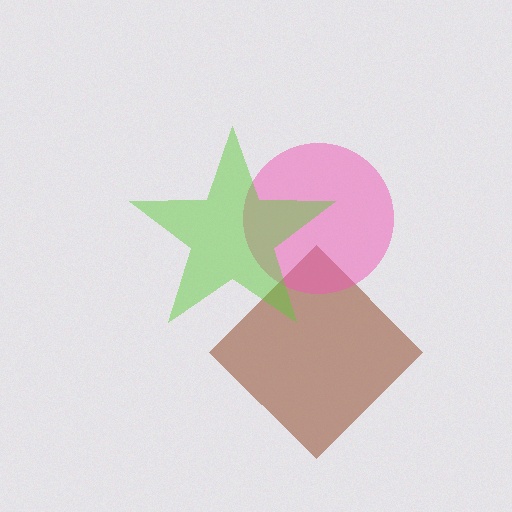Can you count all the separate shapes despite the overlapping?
Yes, there are 3 separate shapes.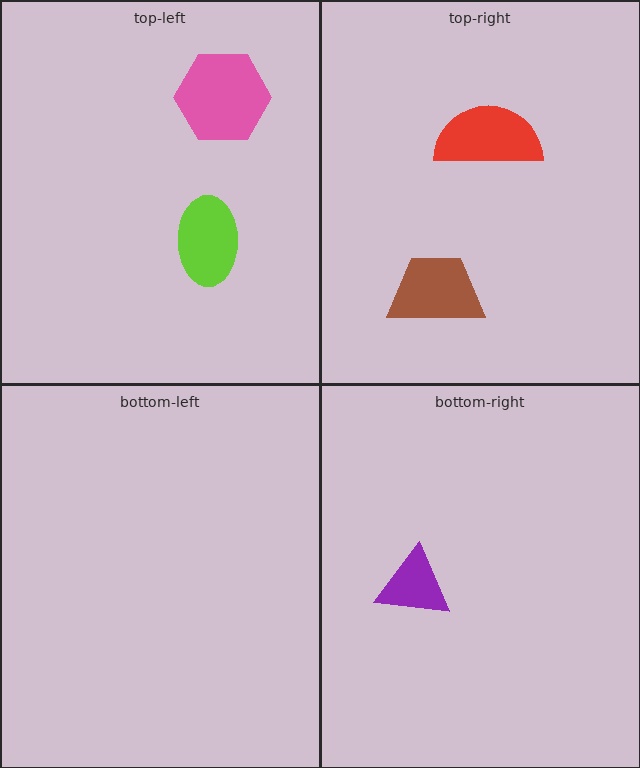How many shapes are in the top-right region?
2.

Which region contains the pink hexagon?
The top-left region.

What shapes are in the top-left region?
The lime ellipse, the pink hexagon.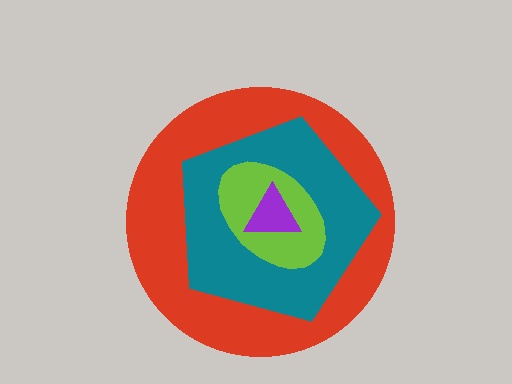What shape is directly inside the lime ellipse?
The purple triangle.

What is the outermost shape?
The red circle.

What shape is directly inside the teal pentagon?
The lime ellipse.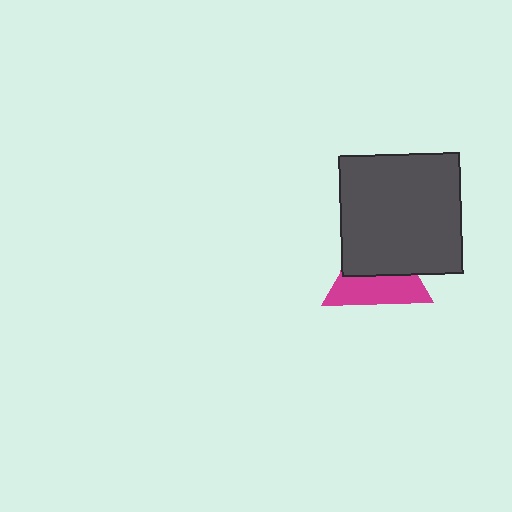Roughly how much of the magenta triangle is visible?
About half of it is visible (roughly 50%).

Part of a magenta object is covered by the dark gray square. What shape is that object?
It is a triangle.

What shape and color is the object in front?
The object in front is a dark gray square.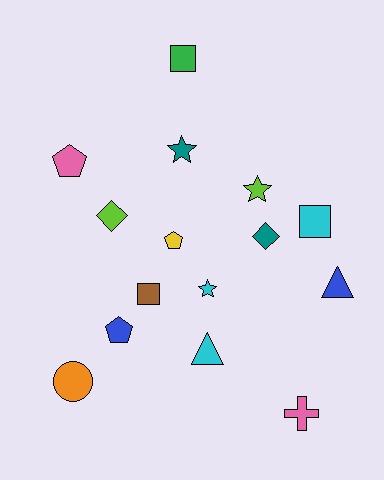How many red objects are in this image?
There are no red objects.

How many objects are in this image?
There are 15 objects.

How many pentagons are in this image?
There are 3 pentagons.